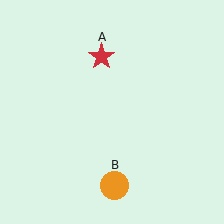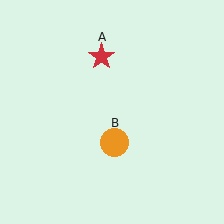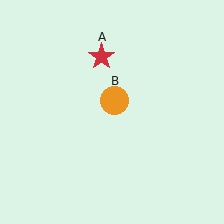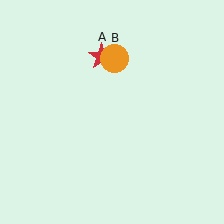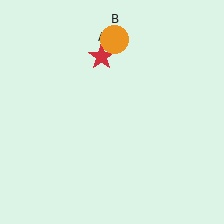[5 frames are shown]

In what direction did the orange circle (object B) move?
The orange circle (object B) moved up.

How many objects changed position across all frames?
1 object changed position: orange circle (object B).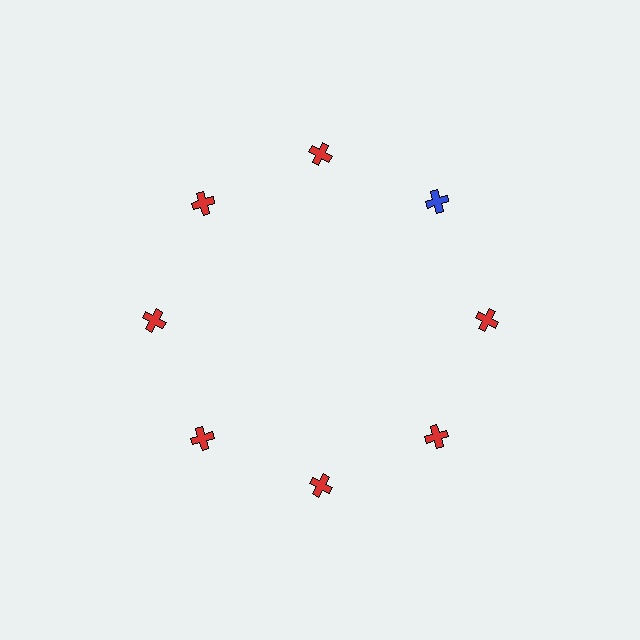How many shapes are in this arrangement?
There are 8 shapes arranged in a ring pattern.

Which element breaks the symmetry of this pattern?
The blue cross at roughly the 2 o'clock position breaks the symmetry. All other shapes are red crosses.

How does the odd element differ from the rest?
It has a different color: blue instead of red.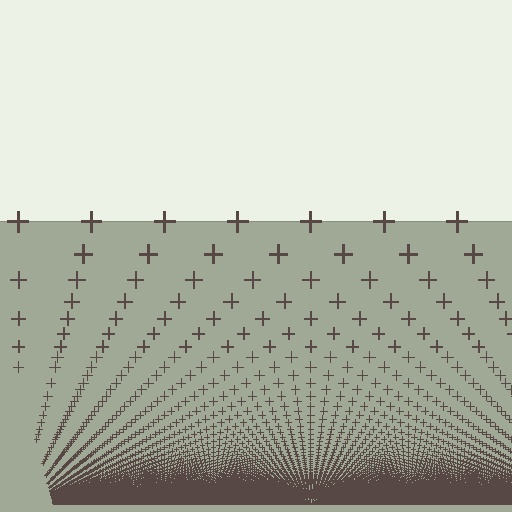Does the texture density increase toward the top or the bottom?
Density increases toward the bottom.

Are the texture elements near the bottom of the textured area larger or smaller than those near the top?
Smaller. The gradient is inverted — elements near the bottom are smaller and denser.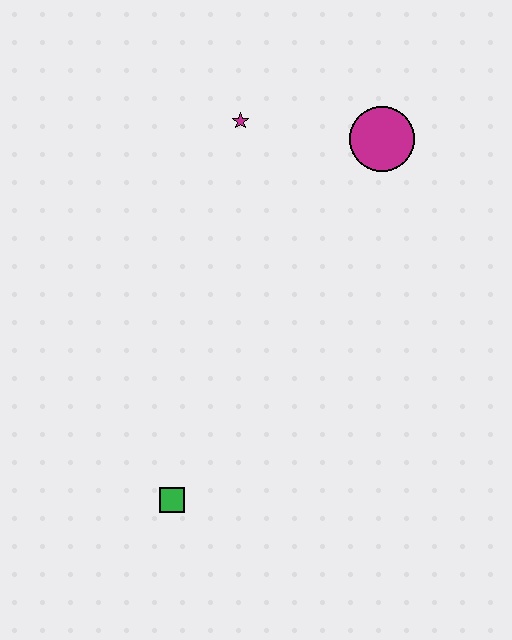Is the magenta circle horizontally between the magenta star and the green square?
No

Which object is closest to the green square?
The magenta star is closest to the green square.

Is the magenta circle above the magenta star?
No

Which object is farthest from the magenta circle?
The green square is farthest from the magenta circle.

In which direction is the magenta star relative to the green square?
The magenta star is above the green square.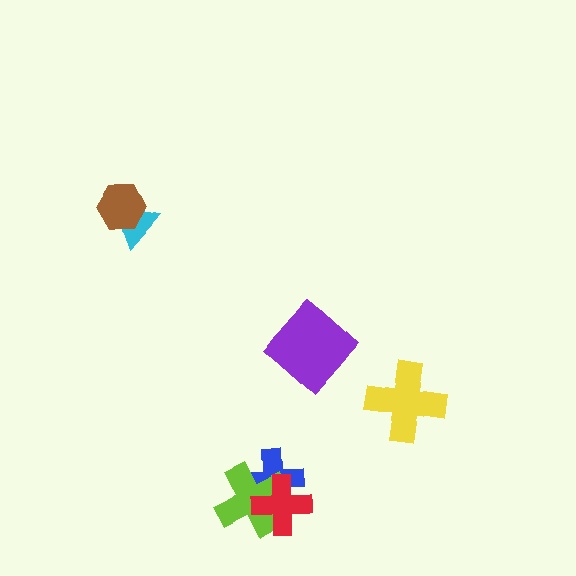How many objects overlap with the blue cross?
2 objects overlap with the blue cross.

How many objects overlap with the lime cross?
2 objects overlap with the lime cross.